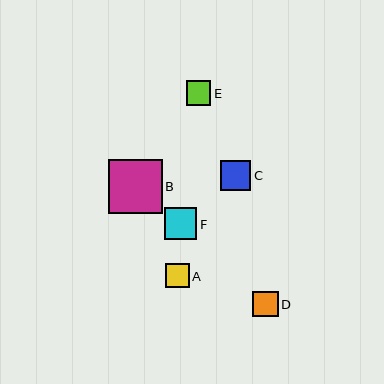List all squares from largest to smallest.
From largest to smallest: B, F, C, D, E, A.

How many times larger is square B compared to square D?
Square B is approximately 2.1 times the size of square D.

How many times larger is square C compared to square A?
Square C is approximately 1.3 times the size of square A.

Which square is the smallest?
Square A is the smallest with a size of approximately 24 pixels.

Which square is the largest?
Square B is the largest with a size of approximately 54 pixels.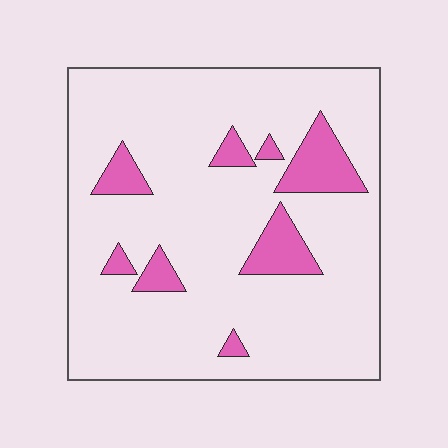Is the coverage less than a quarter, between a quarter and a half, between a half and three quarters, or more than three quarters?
Less than a quarter.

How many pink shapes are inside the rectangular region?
8.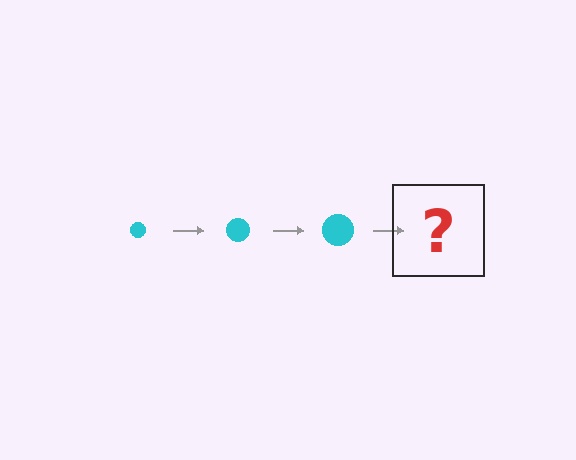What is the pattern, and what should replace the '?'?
The pattern is that the circle gets progressively larger each step. The '?' should be a cyan circle, larger than the previous one.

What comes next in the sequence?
The next element should be a cyan circle, larger than the previous one.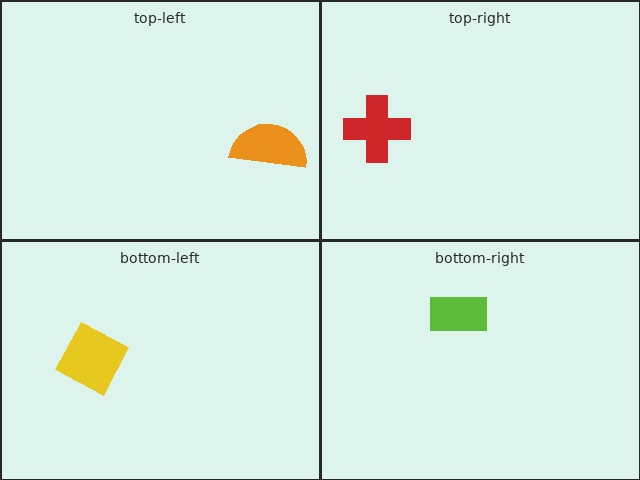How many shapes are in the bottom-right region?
1.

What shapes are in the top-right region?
The red cross.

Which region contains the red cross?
The top-right region.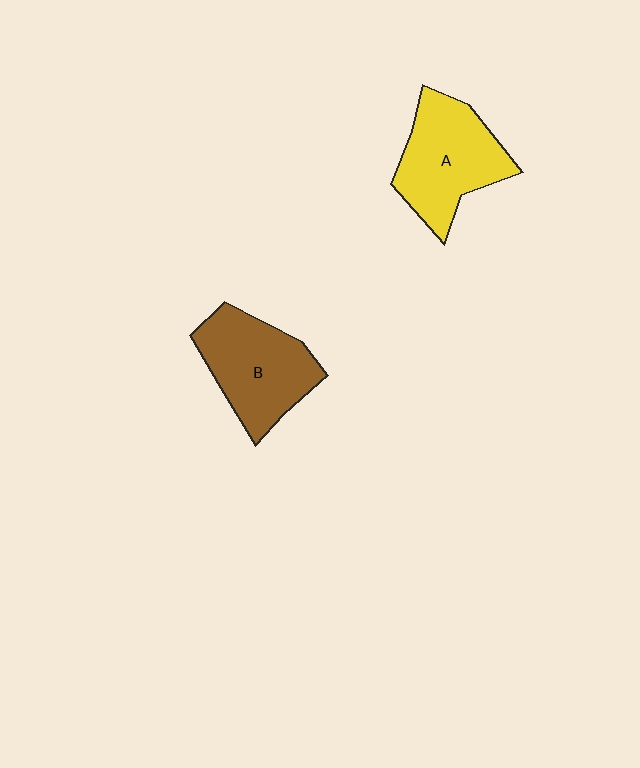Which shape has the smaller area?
Shape B (brown).